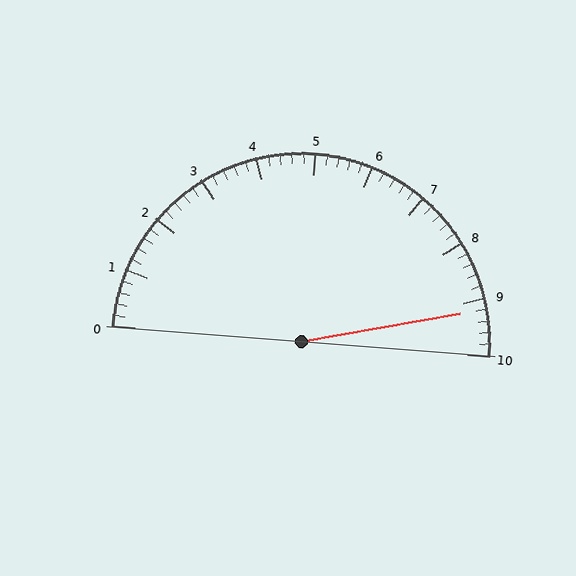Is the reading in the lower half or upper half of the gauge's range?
The reading is in the upper half of the range (0 to 10).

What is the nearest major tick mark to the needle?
The nearest major tick mark is 9.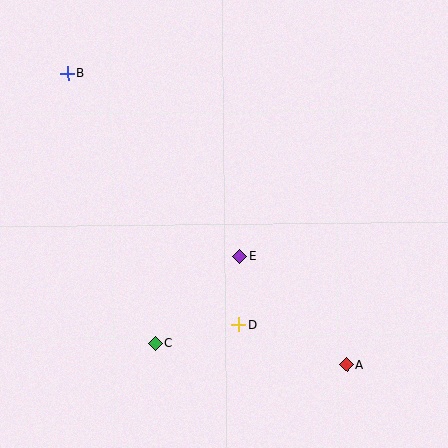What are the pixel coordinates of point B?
Point B is at (68, 73).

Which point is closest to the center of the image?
Point E at (240, 256) is closest to the center.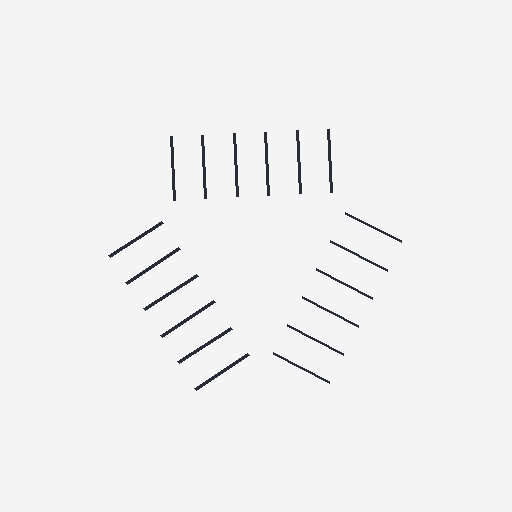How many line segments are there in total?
18 — 6 along each of the 3 edges.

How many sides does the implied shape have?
3 sides — the line-ends trace a triangle.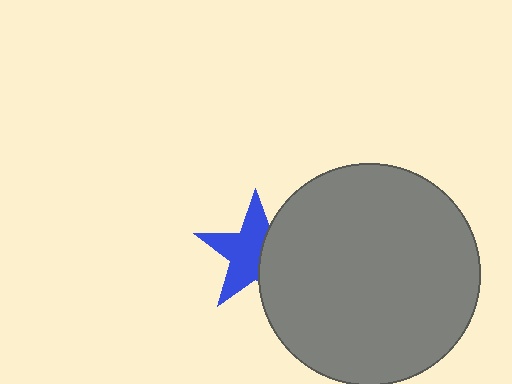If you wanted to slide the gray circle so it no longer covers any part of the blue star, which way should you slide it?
Slide it right — that is the most direct way to separate the two shapes.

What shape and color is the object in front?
The object in front is a gray circle.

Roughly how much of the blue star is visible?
About half of it is visible (roughly 61%).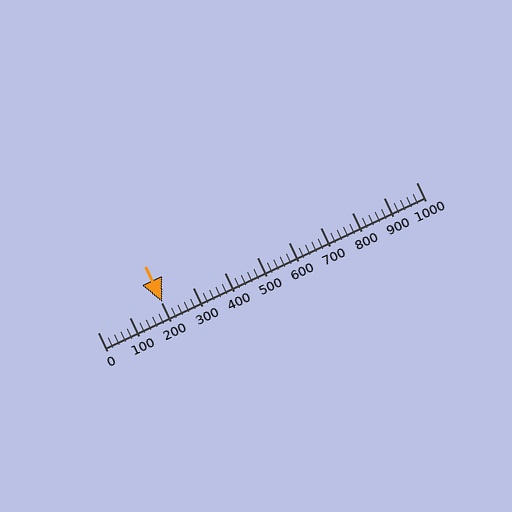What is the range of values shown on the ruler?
The ruler shows values from 0 to 1000.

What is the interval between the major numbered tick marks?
The major tick marks are spaced 100 units apart.